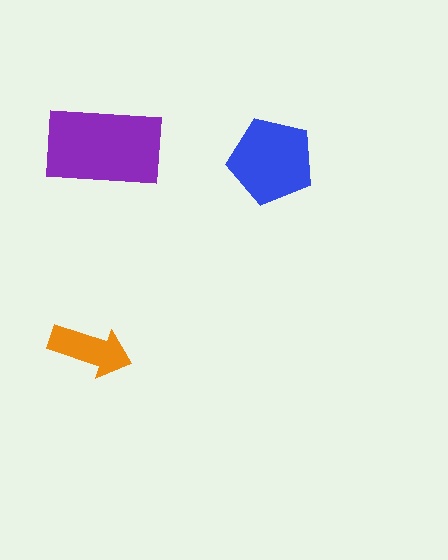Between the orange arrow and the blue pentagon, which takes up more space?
The blue pentagon.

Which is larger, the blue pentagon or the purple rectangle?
The purple rectangle.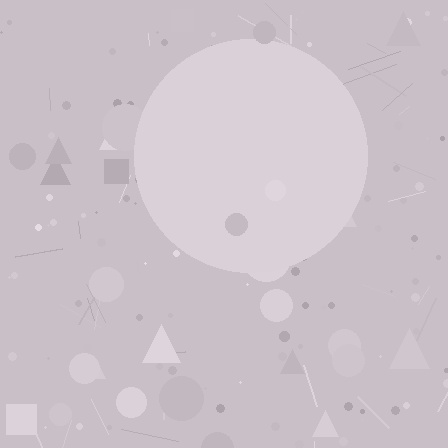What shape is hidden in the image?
A circle is hidden in the image.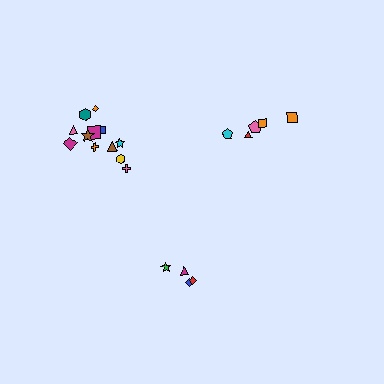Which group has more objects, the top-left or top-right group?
The top-left group.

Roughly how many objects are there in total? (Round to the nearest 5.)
Roughly 20 objects in total.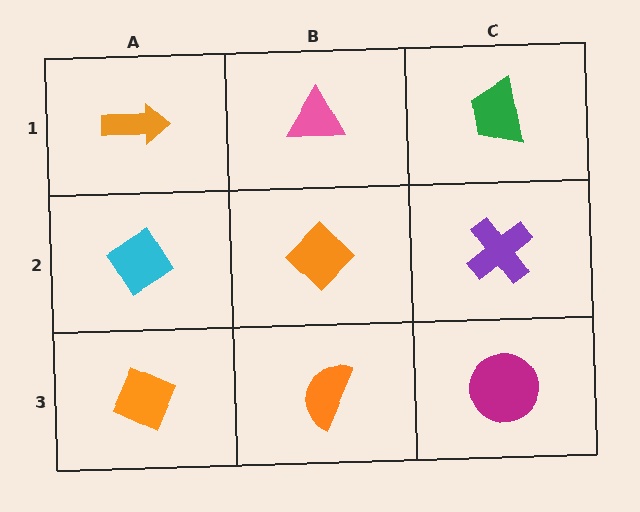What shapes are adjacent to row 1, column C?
A purple cross (row 2, column C), a pink triangle (row 1, column B).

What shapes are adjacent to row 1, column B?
An orange diamond (row 2, column B), an orange arrow (row 1, column A), a green trapezoid (row 1, column C).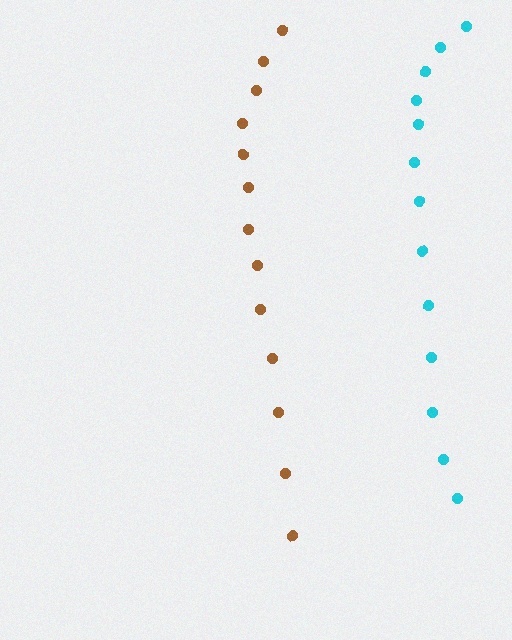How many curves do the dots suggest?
There are 2 distinct paths.